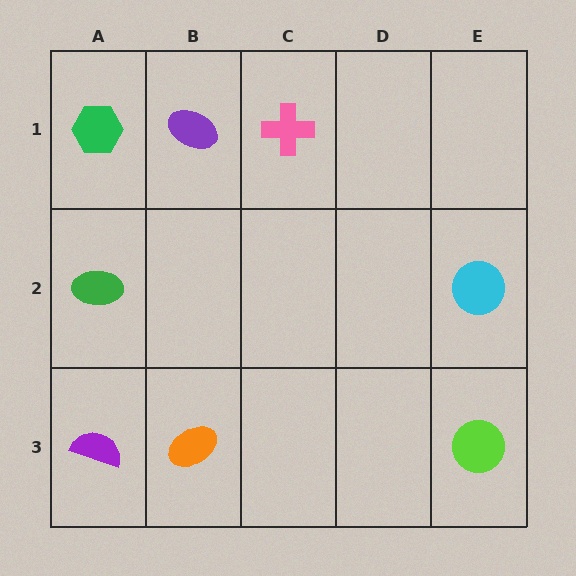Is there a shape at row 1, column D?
No, that cell is empty.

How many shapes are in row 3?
3 shapes.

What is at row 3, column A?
A purple semicircle.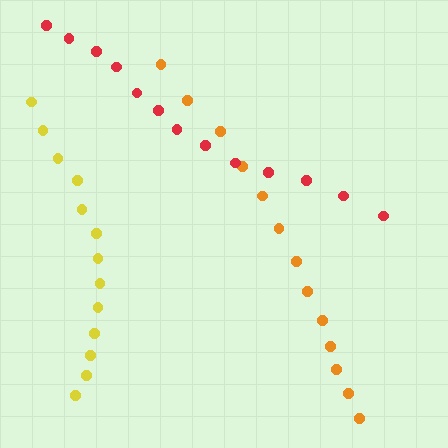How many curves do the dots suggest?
There are 3 distinct paths.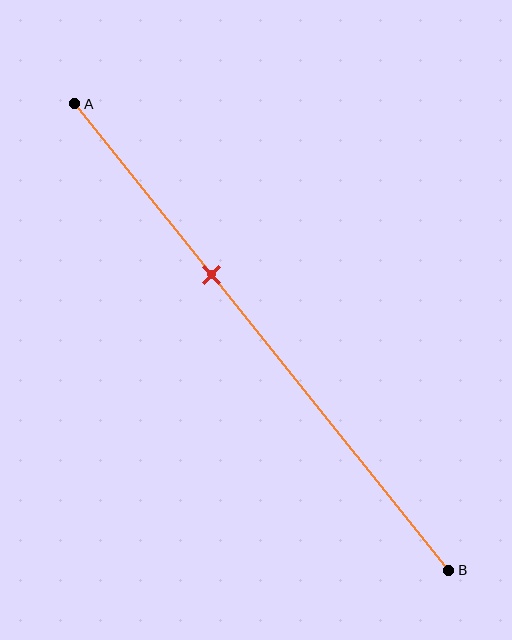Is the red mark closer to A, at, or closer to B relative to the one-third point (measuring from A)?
The red mark is closer to point B than the one-third point of segment AB.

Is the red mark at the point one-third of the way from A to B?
No, the mark is at about 35% from A, not at the 33% one-third point.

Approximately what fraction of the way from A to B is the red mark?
The red mark is approximately 35% of the way from A to B.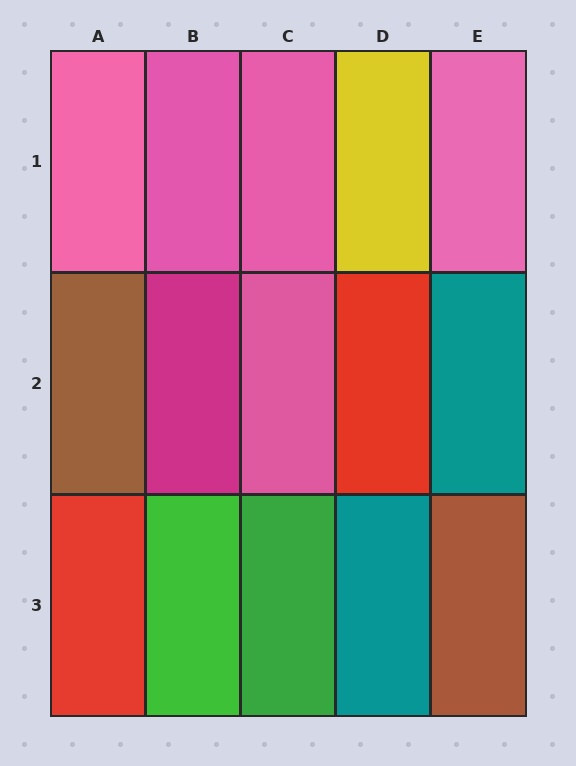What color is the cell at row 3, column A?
Red.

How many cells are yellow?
1 cell is yellow.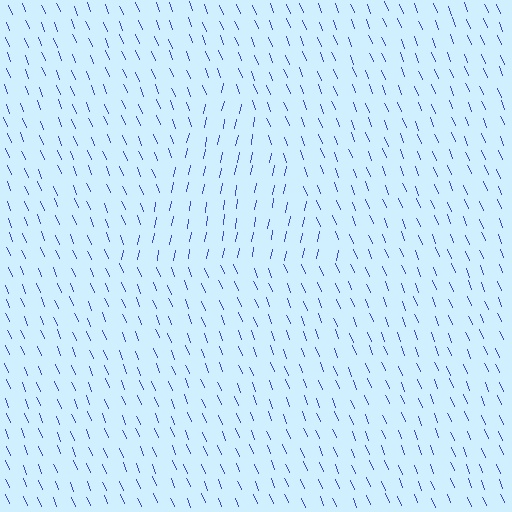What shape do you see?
I see a triangle.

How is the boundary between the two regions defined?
The boundary is defined purely by a change in line orientation (approximately 33 degrees difference). All lines are the same color and thickness.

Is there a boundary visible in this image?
Yes, there is a texture boundary formed by a change in line orientation.